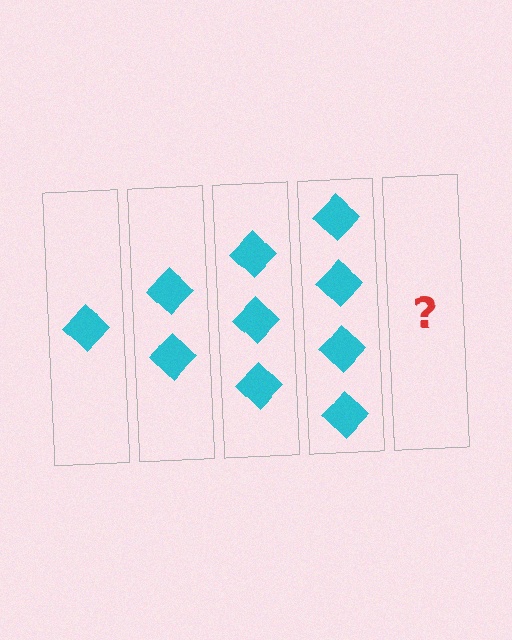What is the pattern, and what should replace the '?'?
The pattern is that each step adds one more diamond. The '?' should be 5 diamonds.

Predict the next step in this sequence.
The next step is 5 diamonds.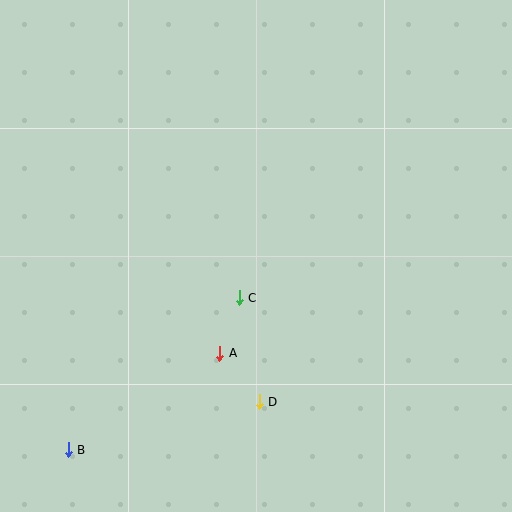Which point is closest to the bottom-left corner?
Point B is closest to the bottom-left corner.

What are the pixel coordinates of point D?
Point D is at (259, 402).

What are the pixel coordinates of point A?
Point A is at (220, 353).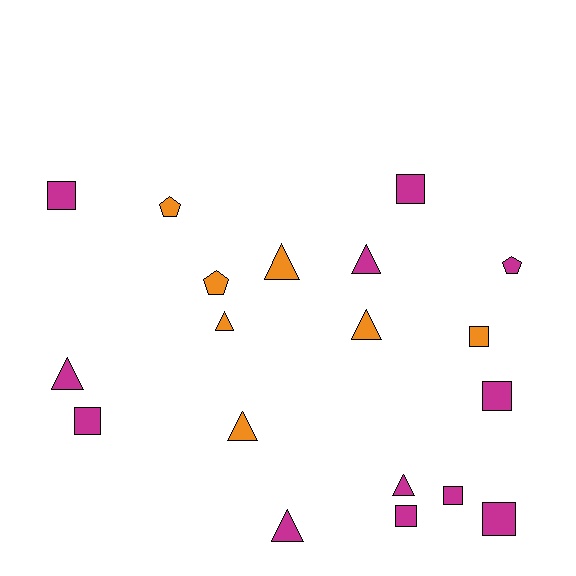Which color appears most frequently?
Magenta, with 12 objects.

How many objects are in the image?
There are 19 objects.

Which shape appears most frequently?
Triangle, with 8 objects.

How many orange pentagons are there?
There are 2 orange pentagons.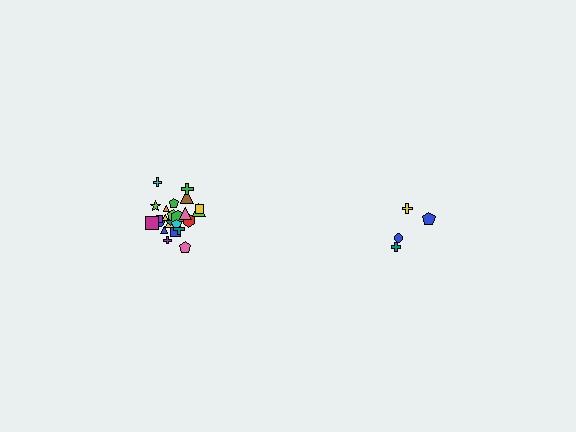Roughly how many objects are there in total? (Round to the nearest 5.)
Roughly 30 objects in total.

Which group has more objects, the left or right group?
The left group.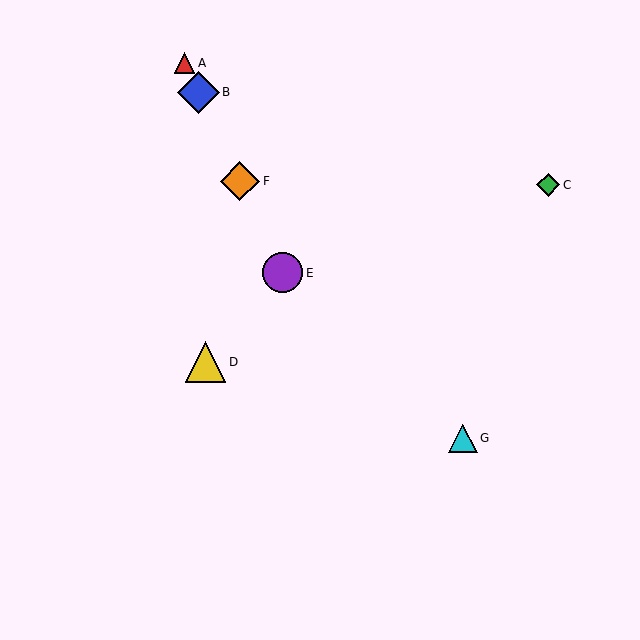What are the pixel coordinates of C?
Object C is at (548, 185).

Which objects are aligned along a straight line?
Objects A, B, E, F are aligned along a straight line.